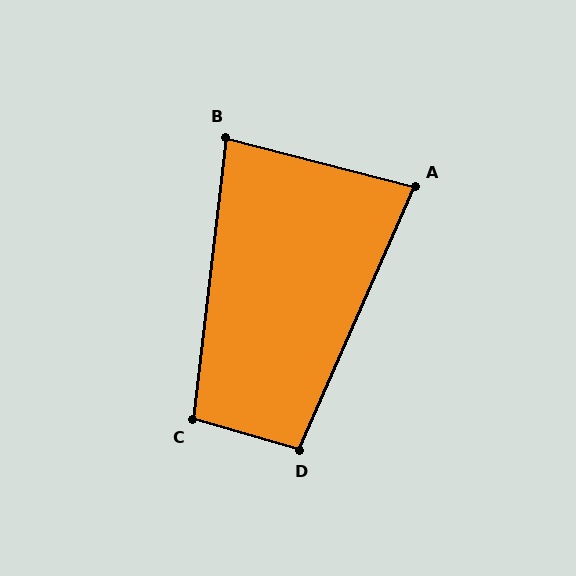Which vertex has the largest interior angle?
C, at approximately 99 degrees.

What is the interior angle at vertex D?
Approximately 98 degrees (obtuse).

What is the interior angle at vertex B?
Approximately 82 degrees (acute).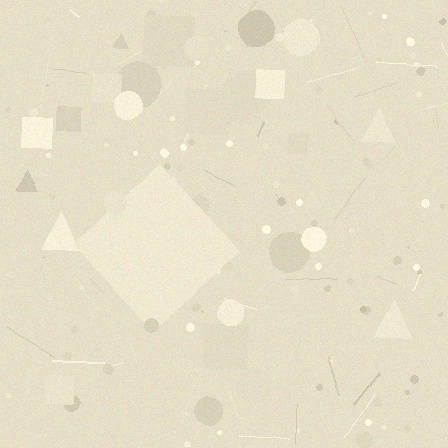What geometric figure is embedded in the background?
A diamond is embedded in the background.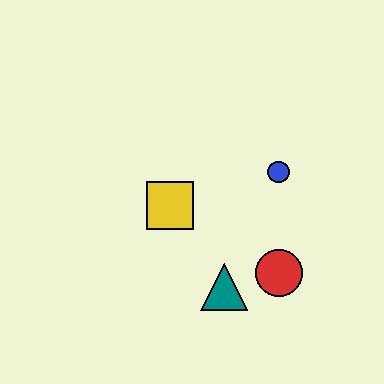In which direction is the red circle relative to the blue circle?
The red circle is below the blue circle.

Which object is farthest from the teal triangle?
The blue circle is farthest from the teal triangle.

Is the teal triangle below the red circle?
Yes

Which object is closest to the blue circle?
The red circle is closest to the blue circle.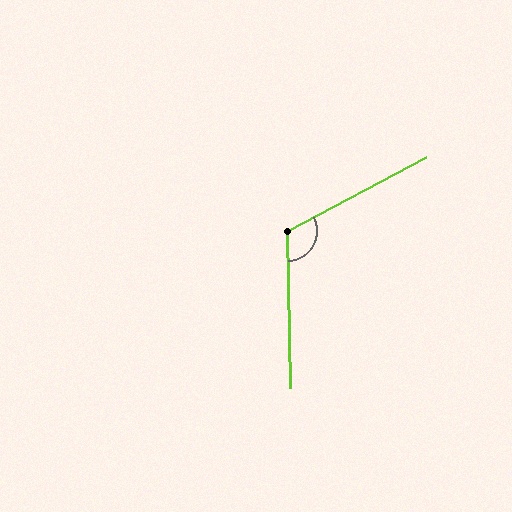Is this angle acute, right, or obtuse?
It is obtuse.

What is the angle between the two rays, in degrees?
Approximately 117 degrees.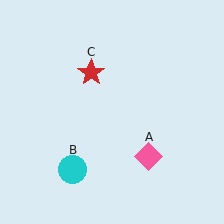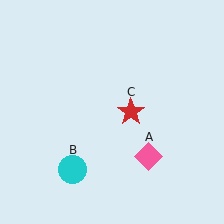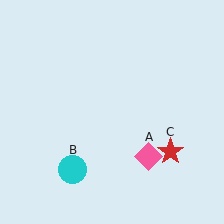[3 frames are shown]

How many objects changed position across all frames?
1 object changed position: red star (object C).